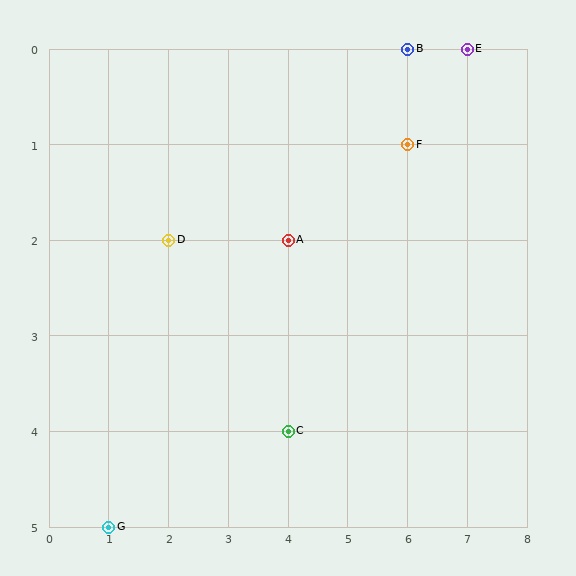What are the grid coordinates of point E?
Point E is at grid coordinates (7, 0).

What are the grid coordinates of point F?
Point F is at grid coordinates (6, 1).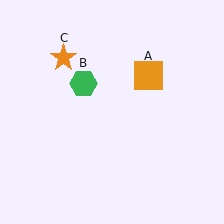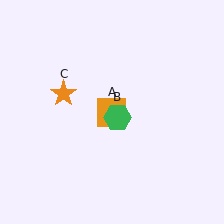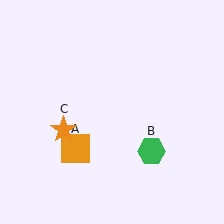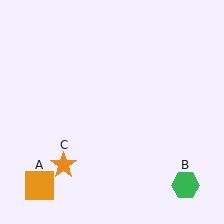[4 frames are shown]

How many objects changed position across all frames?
3 objects changed position: orange square (object A), green hexagon (object B), orange star (object C).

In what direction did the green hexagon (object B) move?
The green hexagon (object B) moved down and to the right.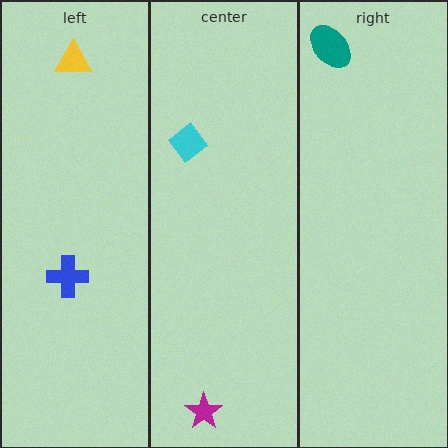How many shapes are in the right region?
1.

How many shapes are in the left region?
2.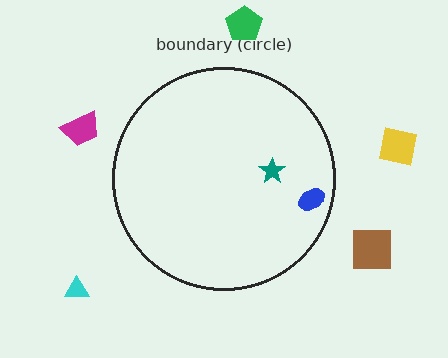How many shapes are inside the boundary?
2 inside, 5 outside.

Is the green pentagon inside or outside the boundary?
Outside.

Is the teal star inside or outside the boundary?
Inside.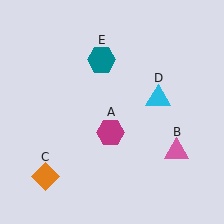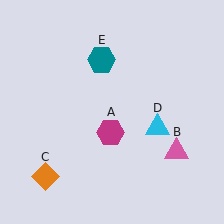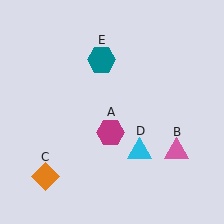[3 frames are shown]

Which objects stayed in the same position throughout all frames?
Magenta hexagon (object A) and pink triangle (object B) and orange diamond (object C) and teal hexagon (object E) remained stationary.